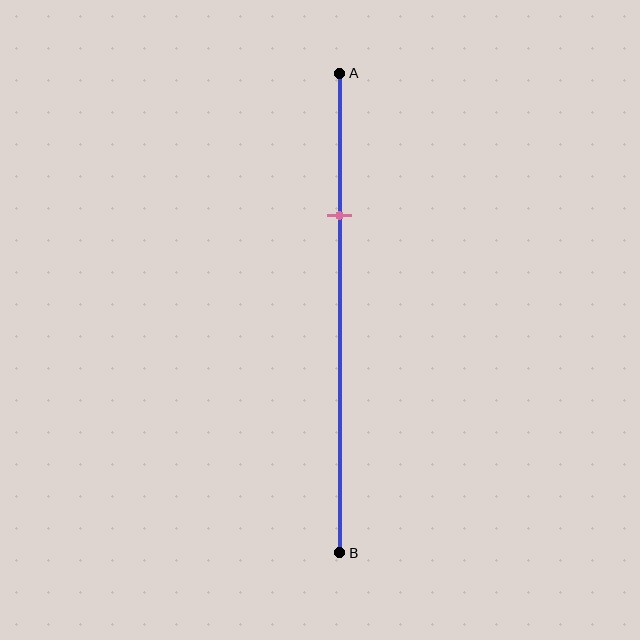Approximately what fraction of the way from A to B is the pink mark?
The pink mark is approximately 30% of the way from A to B.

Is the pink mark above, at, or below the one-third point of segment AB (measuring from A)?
The pink mark is above the one-third point of segment AB.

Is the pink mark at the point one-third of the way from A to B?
No, the mark is at about 30% from A, not at the 33% one-third point.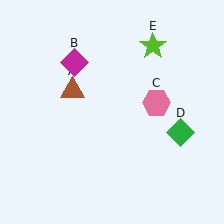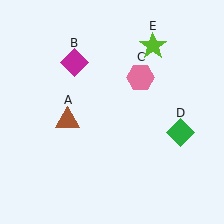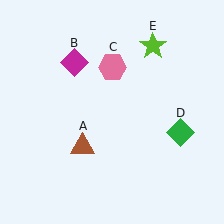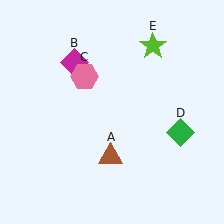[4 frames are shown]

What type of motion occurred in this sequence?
The brown triangle (object A), pink hexagon (object C) rotated counterclockwise around the center of the scene.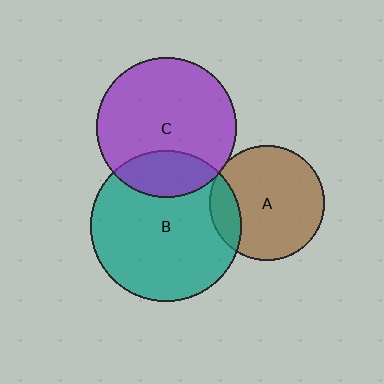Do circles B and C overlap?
Yes.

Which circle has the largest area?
Circle B (teal).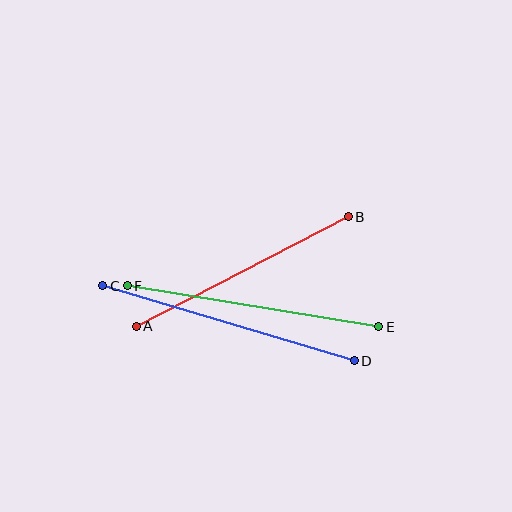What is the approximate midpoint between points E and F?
The midpoint is at approximately (253, 306) pixels.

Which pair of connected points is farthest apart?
Points C and D are farthest apart.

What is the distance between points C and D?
The distance is approximately 262 pixels.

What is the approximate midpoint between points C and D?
The midpoint is at approximately (228, 323) pixels.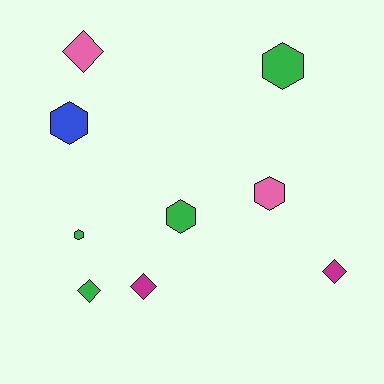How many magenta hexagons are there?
There are no magenta hexagons.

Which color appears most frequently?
Green, with 4 objects.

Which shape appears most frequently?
Hexagon, with 5 objects.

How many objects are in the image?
There are 9 objects.